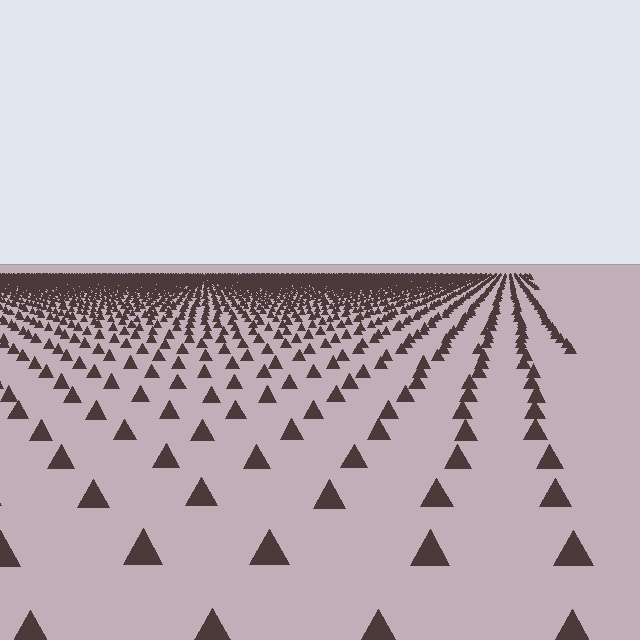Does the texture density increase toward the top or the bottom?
Density increases toward the top.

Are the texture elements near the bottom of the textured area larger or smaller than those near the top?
Larger. Near the bottom, elements are closer to the viewer and appear at a bigger on-screen size.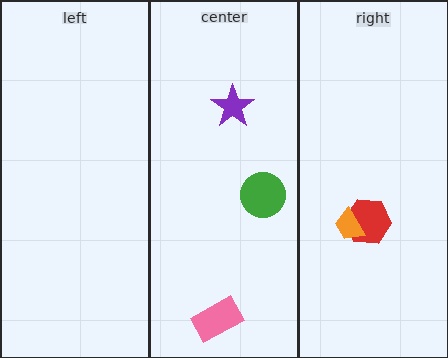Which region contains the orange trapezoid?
The right region.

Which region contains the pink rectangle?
The center region.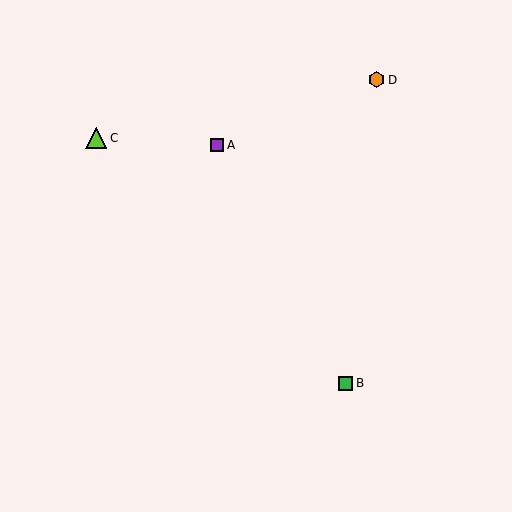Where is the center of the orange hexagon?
The center of the orange hexagon is at (377, 80).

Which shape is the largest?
The lime triangle (labeled C) is the largest.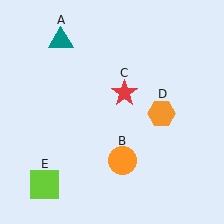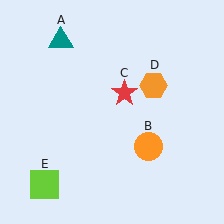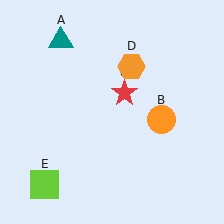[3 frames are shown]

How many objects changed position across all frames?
2 objects changed position: orange circle (object B), orange hexagon (object D).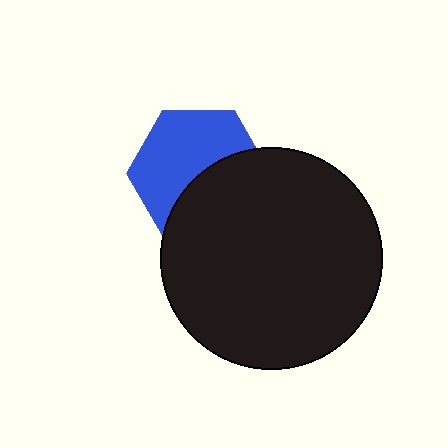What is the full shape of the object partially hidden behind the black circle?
The partially hidden object is a blue hexagon.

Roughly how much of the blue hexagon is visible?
About half of it is visible (roughly 57%).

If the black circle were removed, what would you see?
You would see the complete blue hexagon.